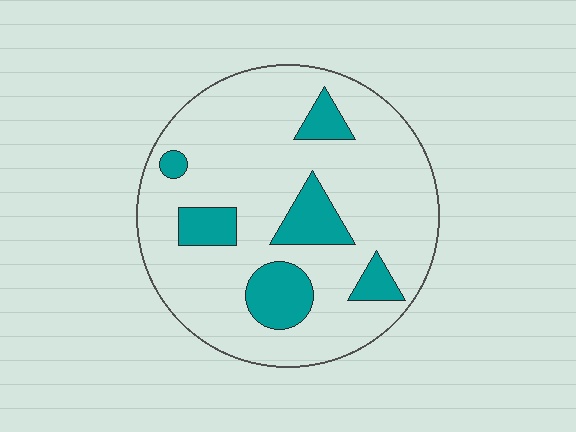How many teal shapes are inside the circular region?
6.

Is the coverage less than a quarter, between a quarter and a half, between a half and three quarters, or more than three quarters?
Less than a quarter.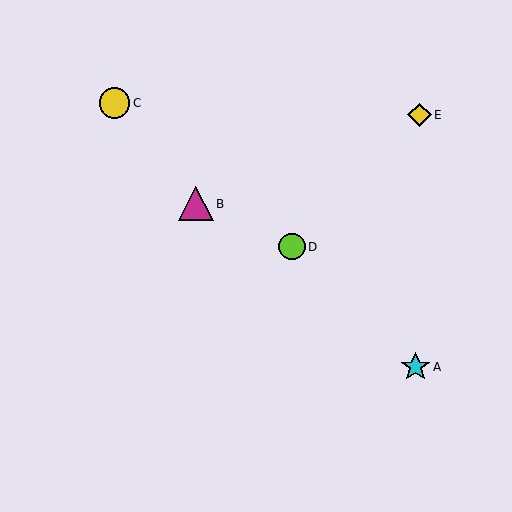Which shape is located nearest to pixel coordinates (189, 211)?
The magenta triangle (labeled B) at (196, 204) is nearest to that location.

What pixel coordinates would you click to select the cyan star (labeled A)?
Click at (415, 367) to select the cyan star A.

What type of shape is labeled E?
Shape E is a yellow diamond.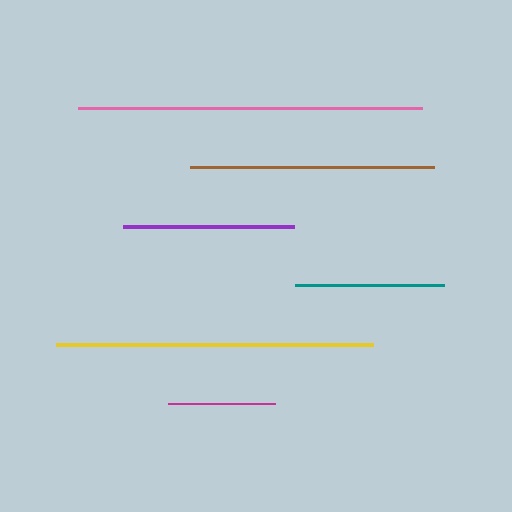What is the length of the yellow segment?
The yellow segment is approximately 317 pixels long.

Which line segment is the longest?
The pink line is the longest at approximately 343 pixels.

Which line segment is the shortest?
The magenta line is the shortest at approximately 107 pixels.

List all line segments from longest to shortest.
From longest to shortest: pink, yellow, brown, purple, teal, magenta.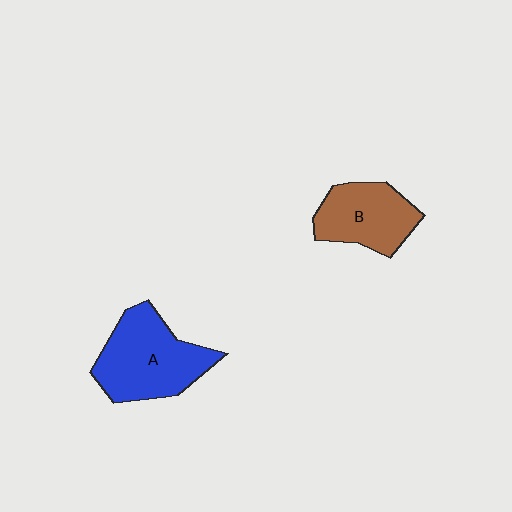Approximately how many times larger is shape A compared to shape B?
Approximately 1.3 times.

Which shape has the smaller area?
Shape B (brown).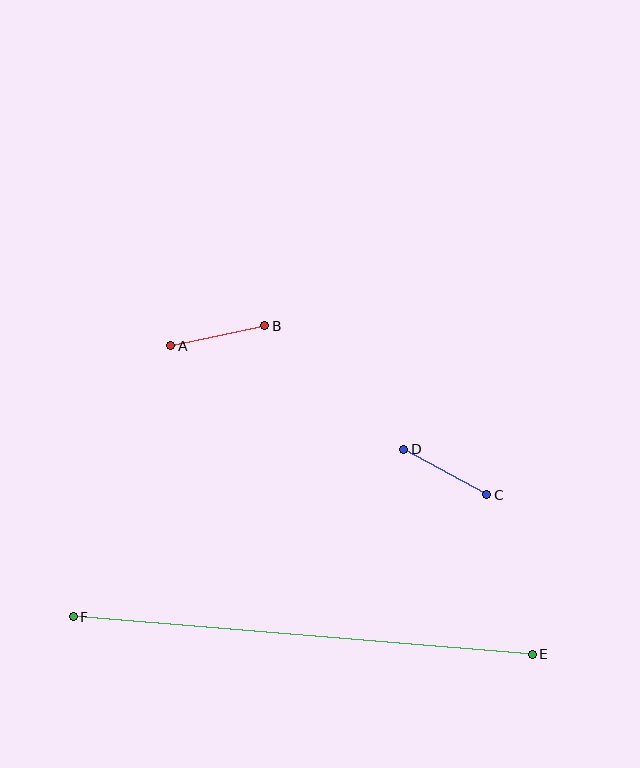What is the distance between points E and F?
The distance is approximately 460 pixels.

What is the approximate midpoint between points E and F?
The midpoint is at approximately (303, 635) pixels.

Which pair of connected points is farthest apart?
Points E and F are farthest apart.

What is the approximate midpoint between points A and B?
The midpoint is at approximately (218, 336) pixels.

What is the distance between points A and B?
The distance is approximately 97 pixels.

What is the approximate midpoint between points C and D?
The midpoint is at approximately (445, 472) pixels.